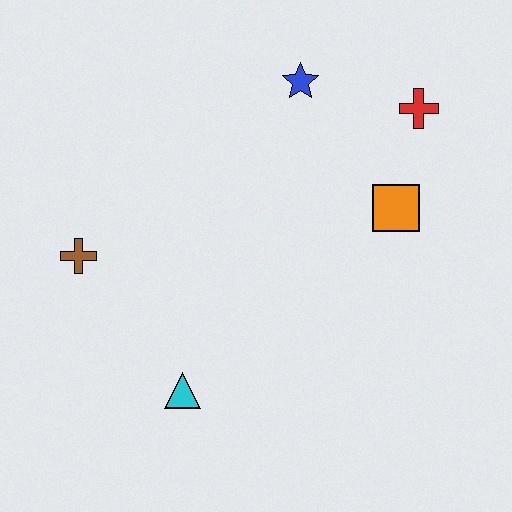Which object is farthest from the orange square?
The brown cross is farthest from the orange square.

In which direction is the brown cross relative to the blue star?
The brown cross is to the left of the blue star.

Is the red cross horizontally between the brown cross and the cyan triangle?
No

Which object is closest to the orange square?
The red cross is closest to the orange square.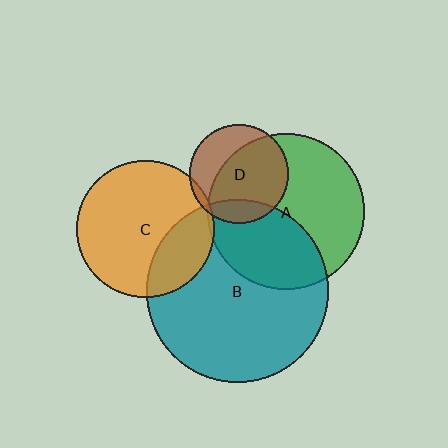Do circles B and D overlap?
Yes.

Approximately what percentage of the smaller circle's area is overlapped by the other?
Approximately 15%.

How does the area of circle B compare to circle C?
Approximately 1.8 times.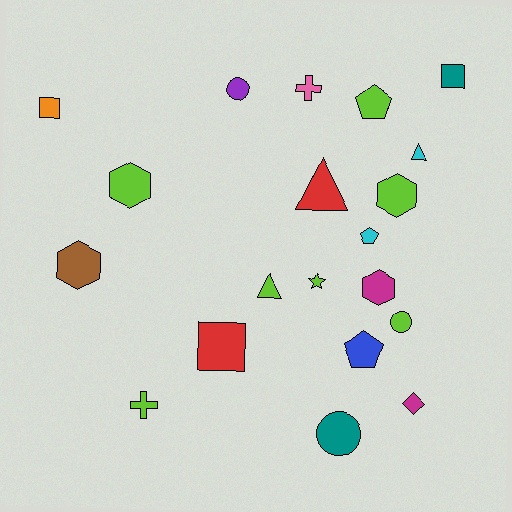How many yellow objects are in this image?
There are no yellow objects.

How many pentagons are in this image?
There are 3 pentagons.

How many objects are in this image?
There are 20 objects.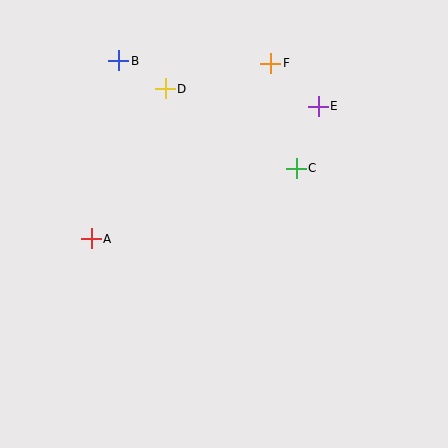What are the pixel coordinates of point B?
Point B is at (119, 61).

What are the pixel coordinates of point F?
Point F is at (271, 63).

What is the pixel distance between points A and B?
The distance between A and B is 180 pixels.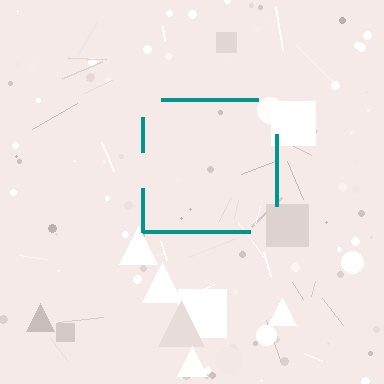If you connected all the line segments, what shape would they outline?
They would outline a square.